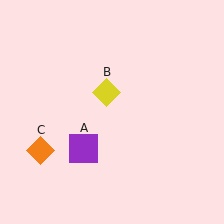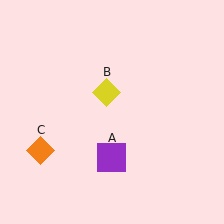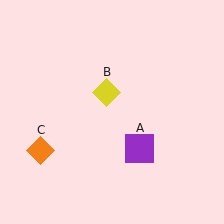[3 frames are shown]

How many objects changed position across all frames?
1 object changed position: purple square (object A).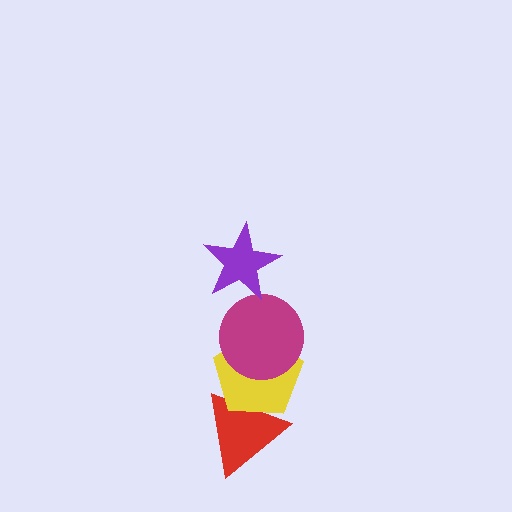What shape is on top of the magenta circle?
The purple star is on top of the magenta circle.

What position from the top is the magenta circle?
The magenta circle is 2nd from the top.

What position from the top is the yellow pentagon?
The yellow pentagon is 3rd from the top.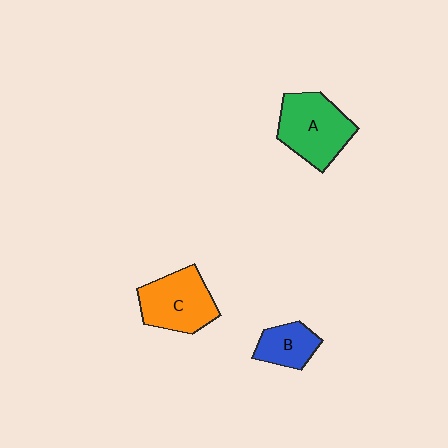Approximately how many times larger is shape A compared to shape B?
Approximately 1.8 times.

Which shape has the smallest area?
Shape B (blue).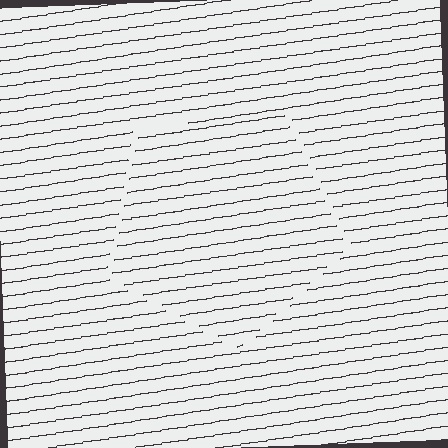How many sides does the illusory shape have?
5 sides — the line-ends trace a pentagon.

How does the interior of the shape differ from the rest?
The interior of the shape contains the same grating, shifted by half a period — the contour is defined by the phase discontinuity where line-ends from the inner and outer gratings abut.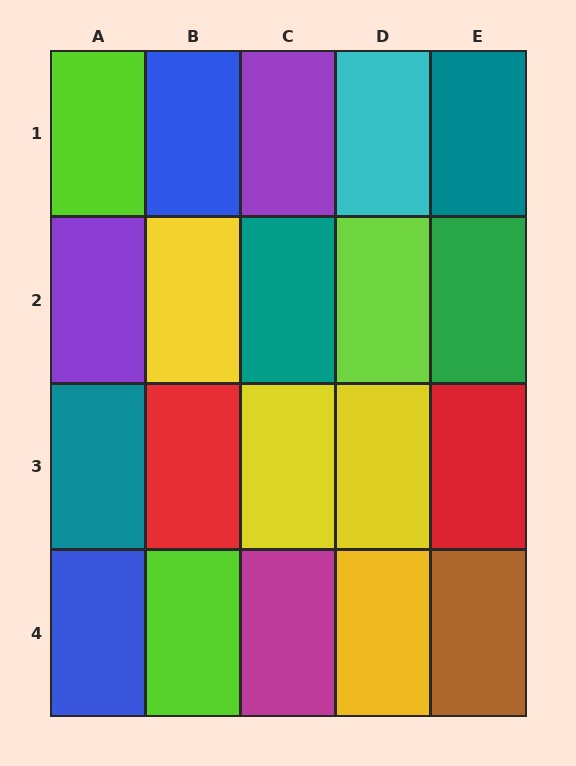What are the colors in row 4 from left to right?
Blue, lime, magenta, yellow, brown.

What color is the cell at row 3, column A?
Teal.